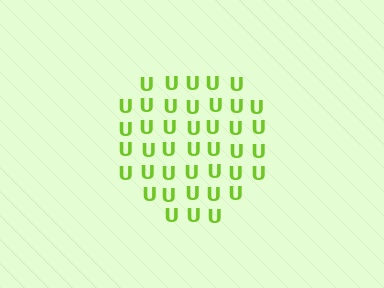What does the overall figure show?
The overall figure shows a circle.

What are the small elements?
The small elements are letter U's.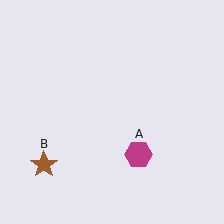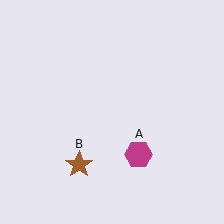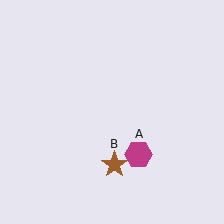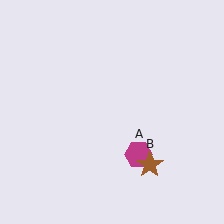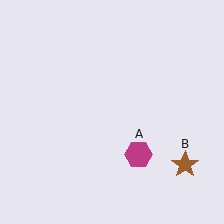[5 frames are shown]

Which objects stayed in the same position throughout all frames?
Magenta hexagon (object A) remained stationary.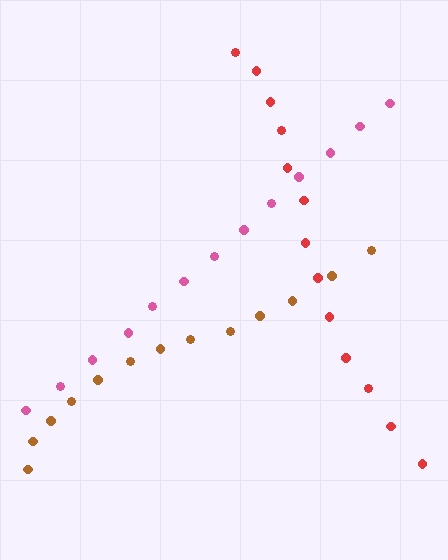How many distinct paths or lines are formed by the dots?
There are 3 distinct paths.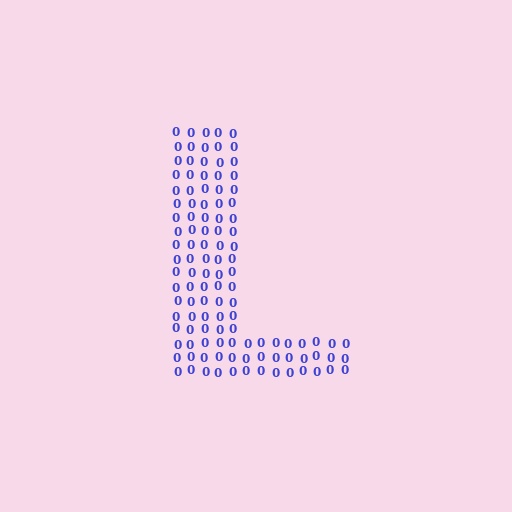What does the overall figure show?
The overall figure shows the letter L.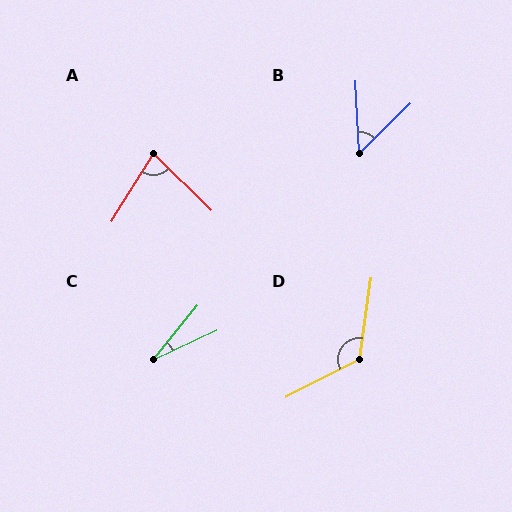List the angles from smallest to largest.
C (26°), B (48°), A (77°), D (125°).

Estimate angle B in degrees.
Approximately 48 degrees.